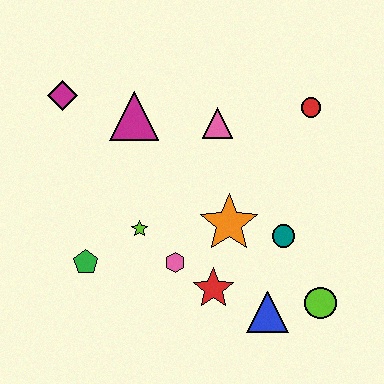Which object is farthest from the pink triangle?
The lime circle is farthest from the pink triangle.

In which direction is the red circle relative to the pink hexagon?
The red circle is above the pink hexagon.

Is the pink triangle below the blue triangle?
No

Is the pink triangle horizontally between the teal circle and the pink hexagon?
Yes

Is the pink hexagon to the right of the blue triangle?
No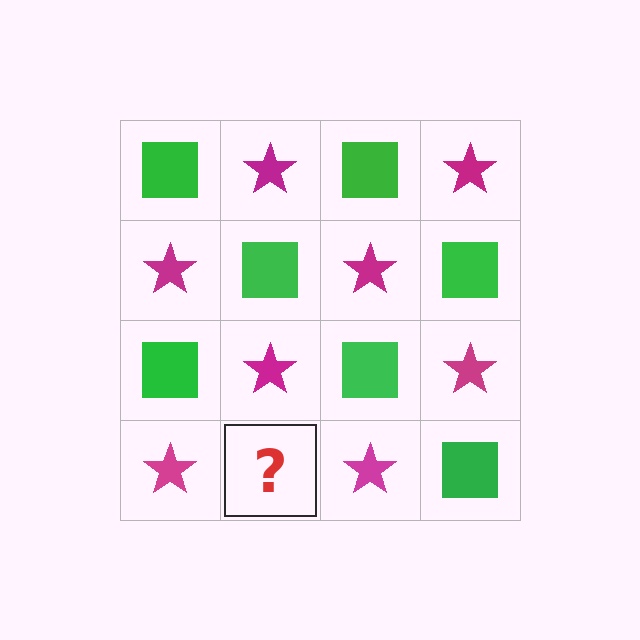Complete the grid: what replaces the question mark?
The question mark should be replaced with a green square.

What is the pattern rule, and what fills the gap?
The rule is that it alternates green square and magenta star in a checkerboard pattern. The gap should be filled with a green square.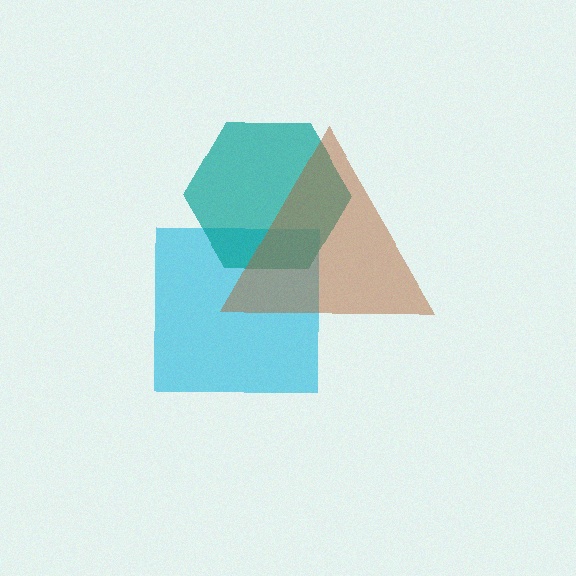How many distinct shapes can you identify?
There are 3 distinct shapes: a cyan square, a teal hexagon, a brown triangle.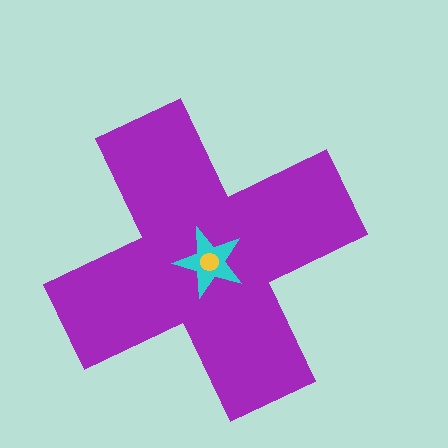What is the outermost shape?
The purple cross.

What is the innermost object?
The yellow circle.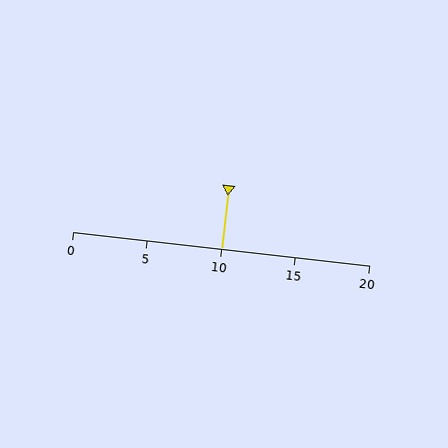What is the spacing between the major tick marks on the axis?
The major ticks are spaced 5 apart.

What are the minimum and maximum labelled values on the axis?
The axis runs from 0 to 20.